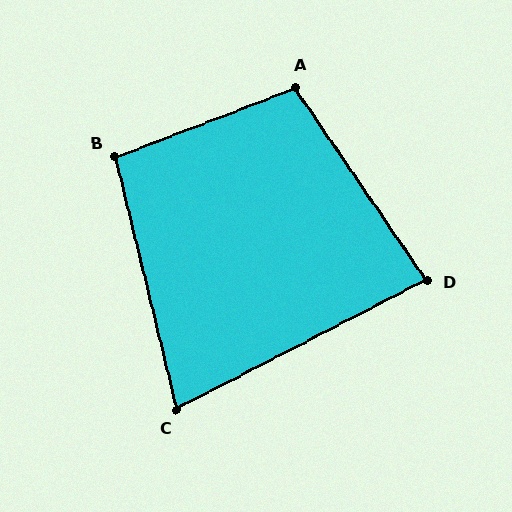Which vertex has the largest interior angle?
A, at approximately 103 degrees.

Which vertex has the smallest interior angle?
C, at approximately 77 degrees.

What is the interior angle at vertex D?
Approximately 83 degrees (acute).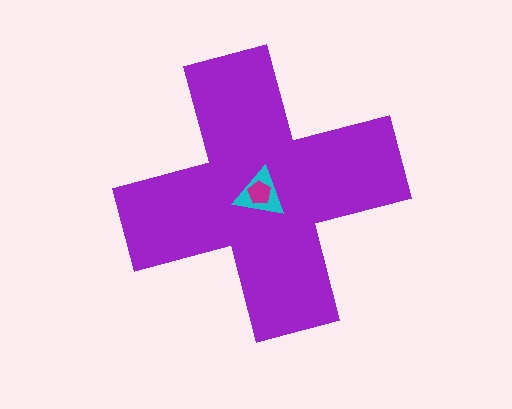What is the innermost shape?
The magenta pentagon.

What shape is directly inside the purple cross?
The cyan triangle.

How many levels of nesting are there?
3.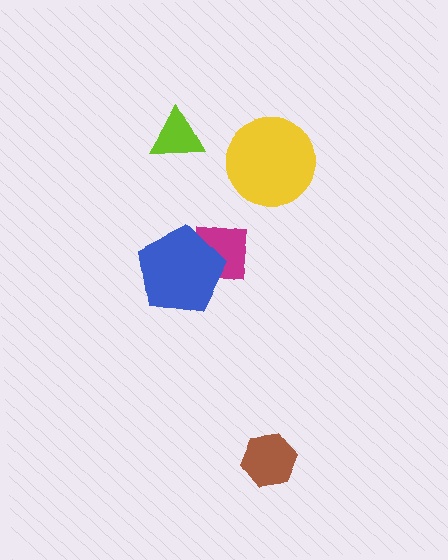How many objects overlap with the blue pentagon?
1 object overlaps with the blue pentagon.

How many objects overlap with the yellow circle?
0 objects overlap with the yellow circle.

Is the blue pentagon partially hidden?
No, no other shape covers it.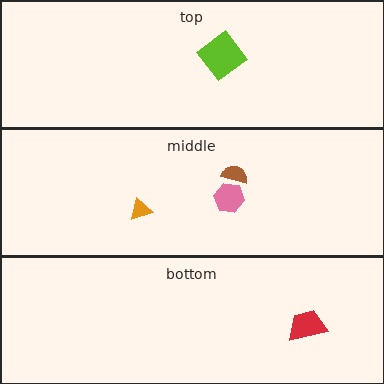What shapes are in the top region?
The lime diamond.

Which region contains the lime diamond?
The top region.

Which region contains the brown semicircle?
The middle region.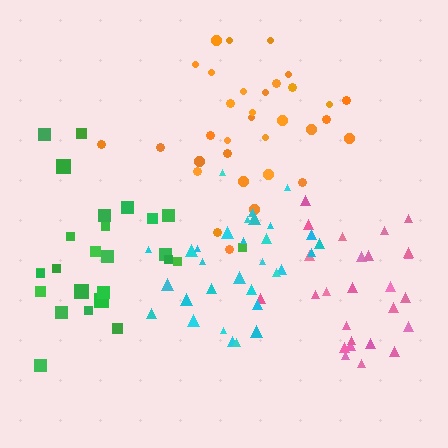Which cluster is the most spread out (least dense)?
Green.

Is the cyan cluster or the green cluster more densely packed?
Cyan.